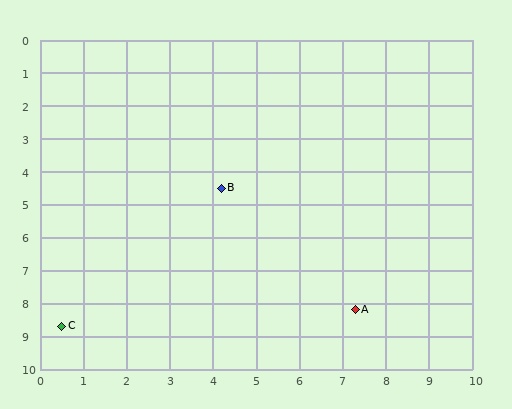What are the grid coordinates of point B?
Point B is at approximately (4.2, 4.5).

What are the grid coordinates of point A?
Point A is at approximately (7.3, 8.2).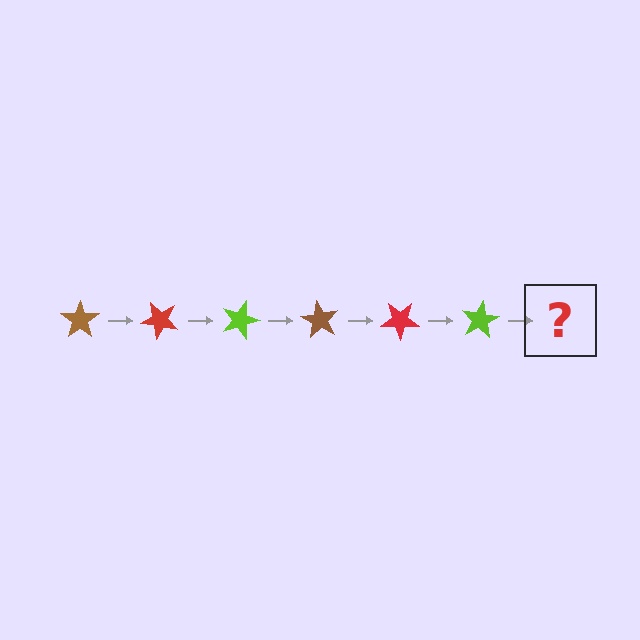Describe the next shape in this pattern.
It should be a brown star, rotated 270 degrees from the start.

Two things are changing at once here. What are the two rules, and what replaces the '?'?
The two rules are that it rotates 45 degrees each step and the color cycles through brown, red, and lime. The '?' should be a brown star, rotated 270 degrees from the start.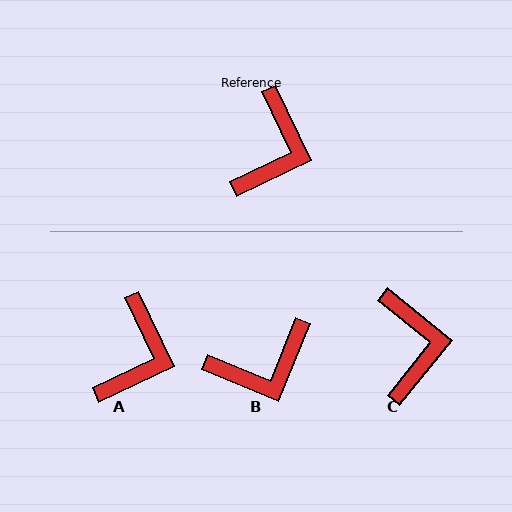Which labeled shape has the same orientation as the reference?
A.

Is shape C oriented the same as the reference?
No, it is off by about 26 degrees.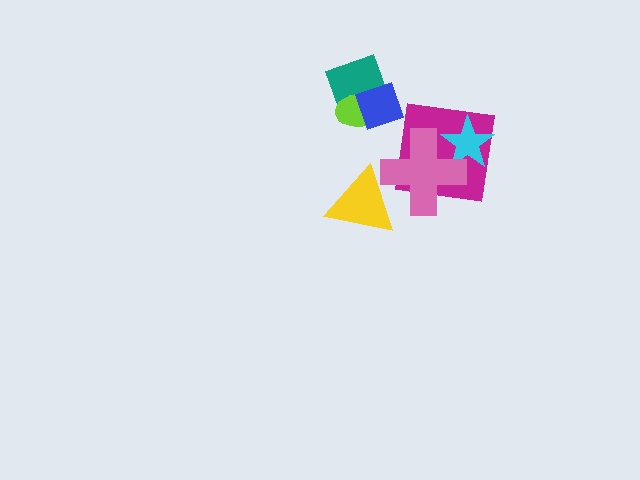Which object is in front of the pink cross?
The yellow triangle is in front of the pink cross.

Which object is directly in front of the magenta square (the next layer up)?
The cyan star is directly in front of the magenta square.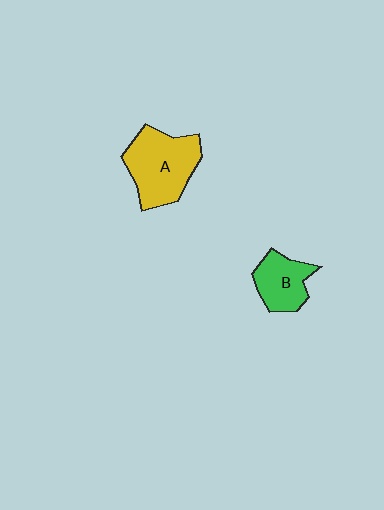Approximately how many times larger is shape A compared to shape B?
Approximately 1.7 times.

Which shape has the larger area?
Shape A (yellow).